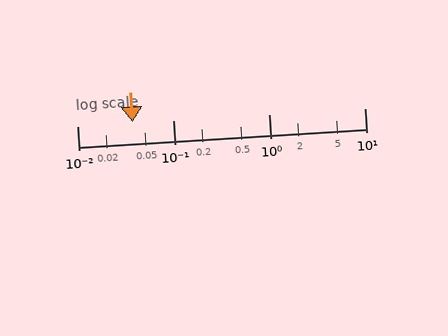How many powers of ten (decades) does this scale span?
The scale spans 3 decades, from 0.01 to 10.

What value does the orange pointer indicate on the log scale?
The pointer indicates approximately 0.038.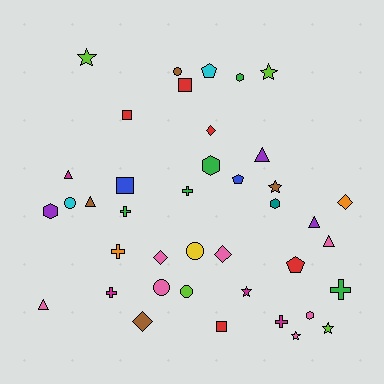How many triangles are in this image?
There are 6 triangles.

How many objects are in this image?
There are 40 objects.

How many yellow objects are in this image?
There is 1 yellow object.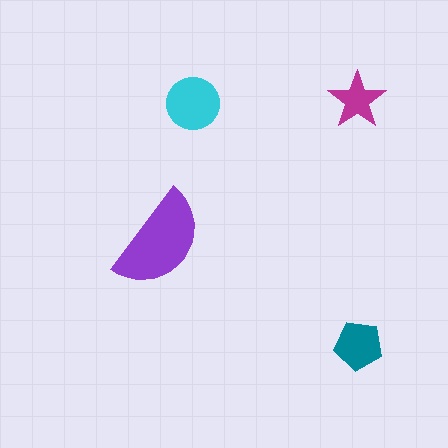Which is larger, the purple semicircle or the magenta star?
The purple semicircle.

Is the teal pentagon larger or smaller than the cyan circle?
Smaller.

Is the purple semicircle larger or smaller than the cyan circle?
Larger.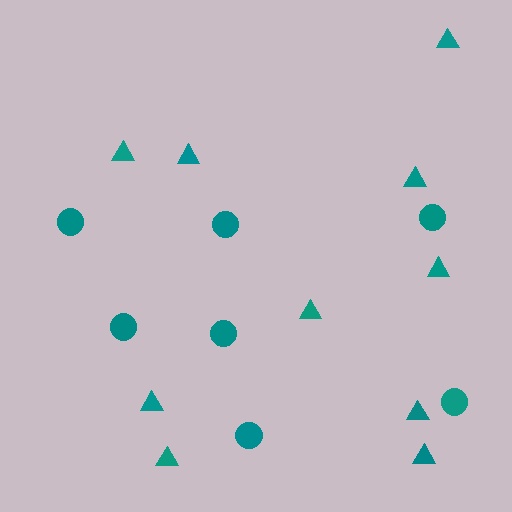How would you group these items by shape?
There are 2 groups: one group of triangles (10) and one group of circles (7).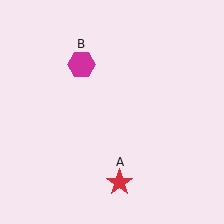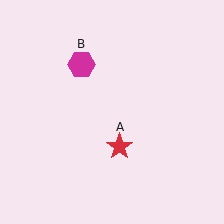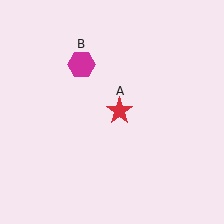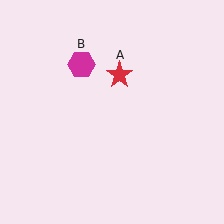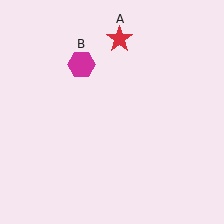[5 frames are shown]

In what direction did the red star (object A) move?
The red star (object A) moved up.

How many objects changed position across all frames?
1 object changed position: red star (object A).